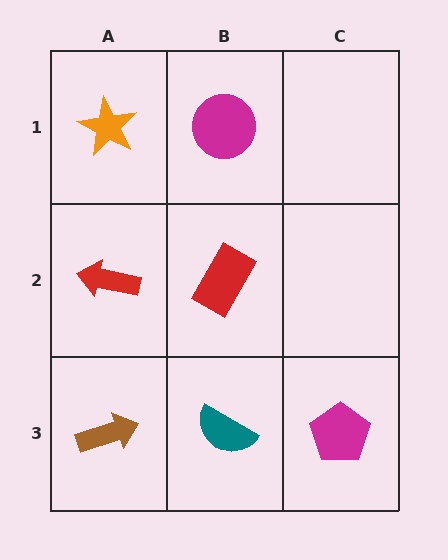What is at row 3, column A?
A brown arrow.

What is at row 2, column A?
A red arrow.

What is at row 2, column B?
A red rectangle.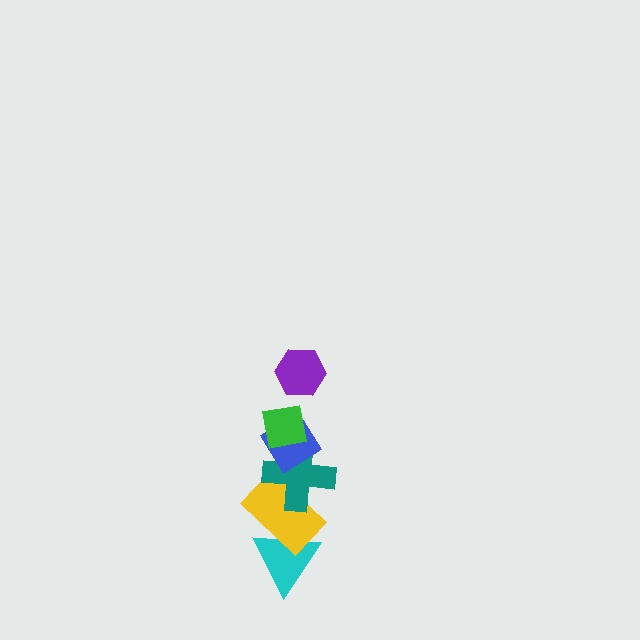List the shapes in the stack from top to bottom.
From top to bottom: the purple hexagon, the green square, the blue diamond, the teal cross, the yellow rectangle, the cyan triangle.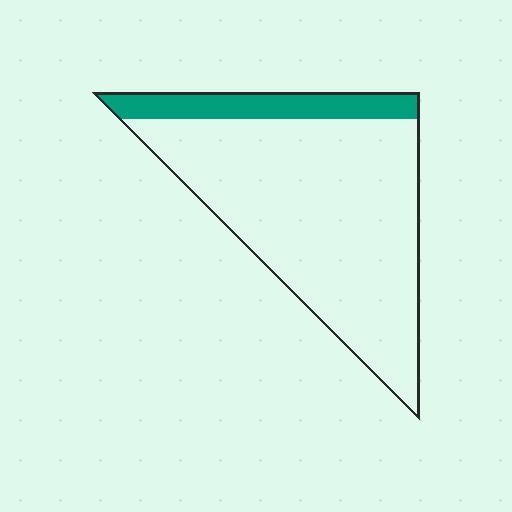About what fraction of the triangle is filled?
About one sixth (1/6).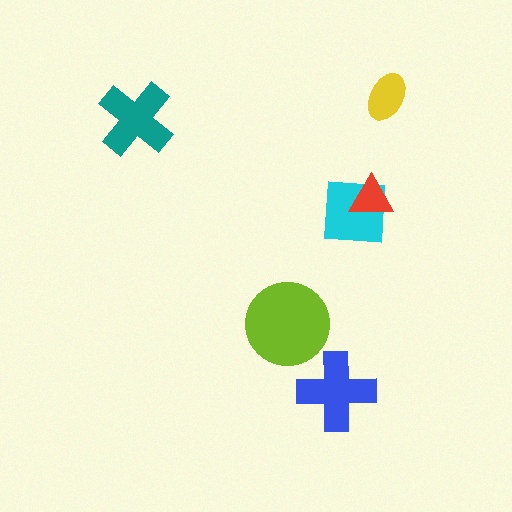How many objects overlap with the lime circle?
0 objects overlap with the lime circle.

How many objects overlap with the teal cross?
0 objects overlap with the teal cross.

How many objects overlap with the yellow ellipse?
0 objects overlap with the yellow ellipse.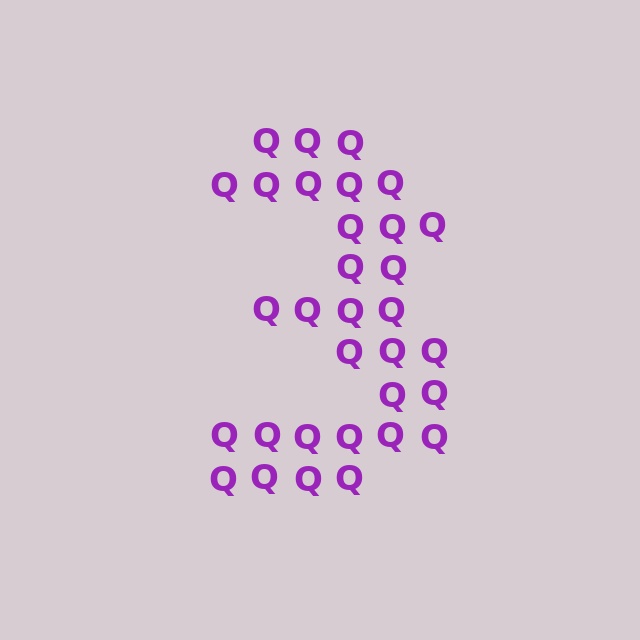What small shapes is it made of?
It is made of small letter Q's.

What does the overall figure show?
The overall figure shows the digit 3.